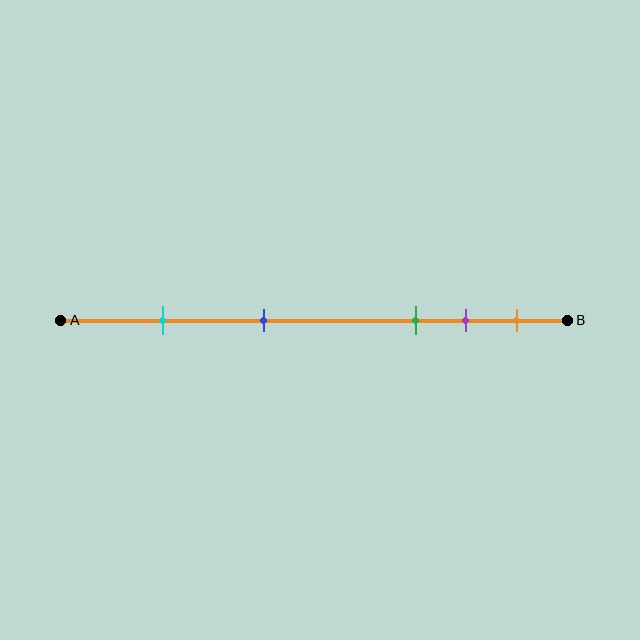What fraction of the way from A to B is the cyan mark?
The cyan mark is approximately 20% (0.2) of the way from A to B.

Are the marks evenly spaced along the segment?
No, the marks are not evenly spaced.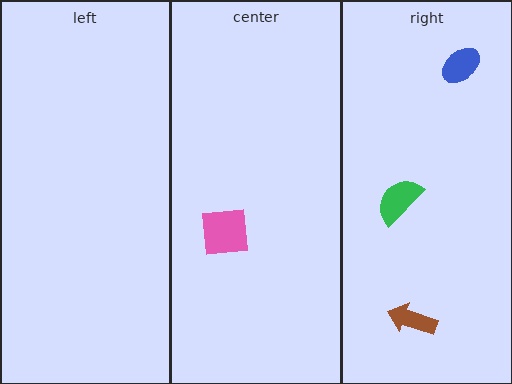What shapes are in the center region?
The pink square.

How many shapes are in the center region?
1.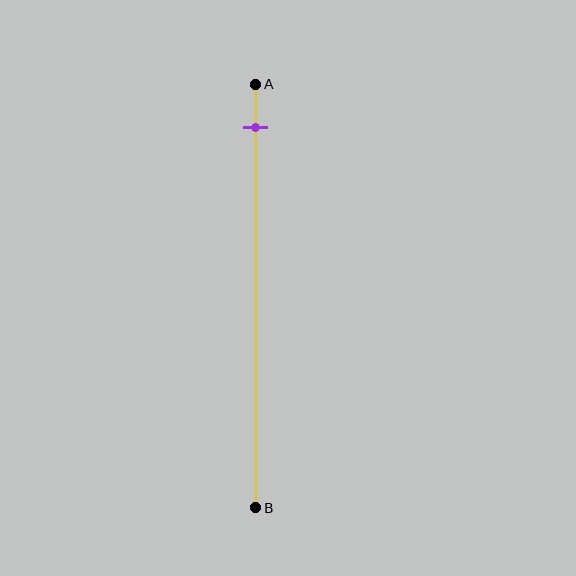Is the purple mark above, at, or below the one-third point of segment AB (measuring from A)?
The purple mark is above the one-third point of segment AB.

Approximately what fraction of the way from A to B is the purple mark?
The purple mark is approximately 10% of the way from A to B.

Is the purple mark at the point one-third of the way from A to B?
No, the mark is at about 10% from A, not at the 33% one-third point.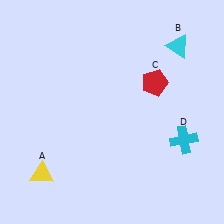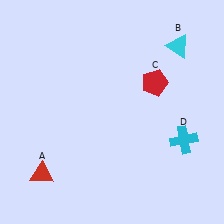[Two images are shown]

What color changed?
The triangle (A) changed from yellow in Image 1 to red in Image 2.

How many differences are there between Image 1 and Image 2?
There is 1 difference between the two images.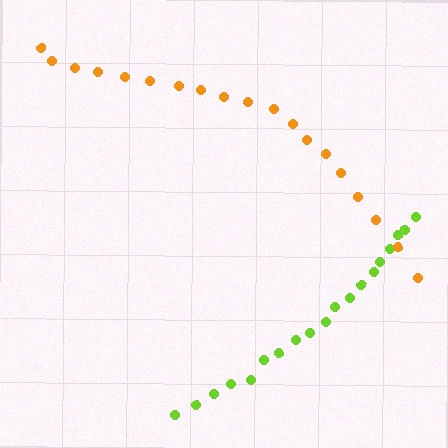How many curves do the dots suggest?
There are 2 distinct paths.